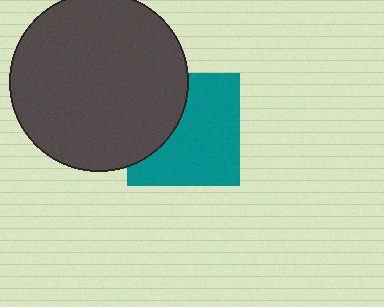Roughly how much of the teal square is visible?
Most of it is visible (roughly 65%).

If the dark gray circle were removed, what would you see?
You would see the complete teal square.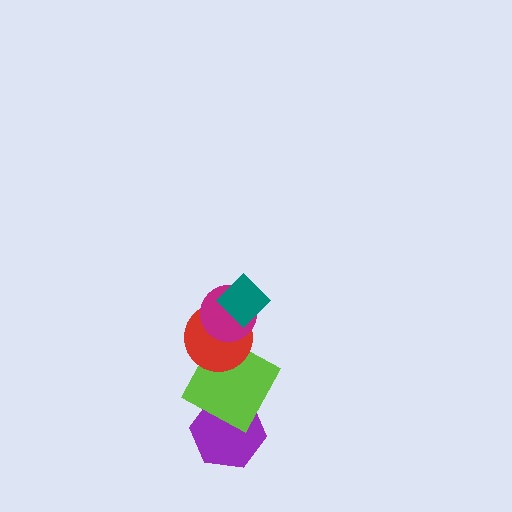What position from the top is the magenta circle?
The magenta circle is 2nd from the top.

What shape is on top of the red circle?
The magenta circle is on top of the red circle.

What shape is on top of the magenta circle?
The teal diamond is on top of the magenta circle.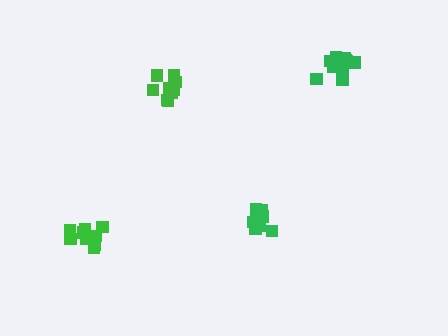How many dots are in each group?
Group 1: 10 dots, Group 2: 10 dots, Group 3: 10 dots, Group 4: 13 dots (43 total).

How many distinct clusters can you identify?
There are 4 distinct clusters.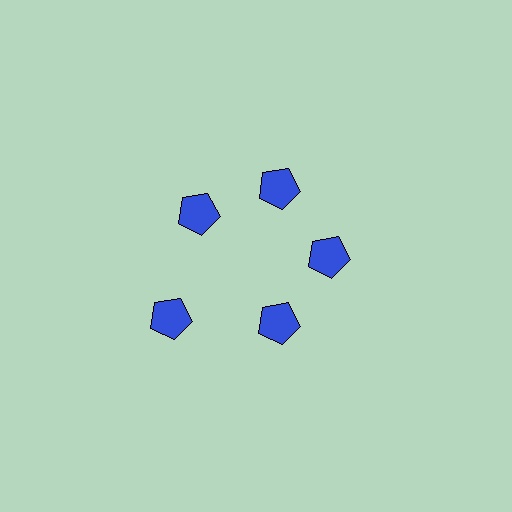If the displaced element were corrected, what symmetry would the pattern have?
It would have 5-fold rotational symmetry — the pattern would map onto itself every 72 degrees.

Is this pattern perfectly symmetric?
No. The 5 blue pentagons are arranged in a ring, but one element near the 8 o'clock position is pushed outward from the center, breaking the 5-fold rotational symmetry.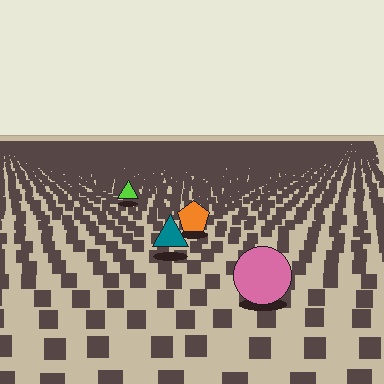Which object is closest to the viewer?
The pink circle is closest. The texture marks near it are larger and more spread out.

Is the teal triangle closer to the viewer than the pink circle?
No. The pink circle is closer — you can tell from the texture gradient: the ground texture is coarser near it.